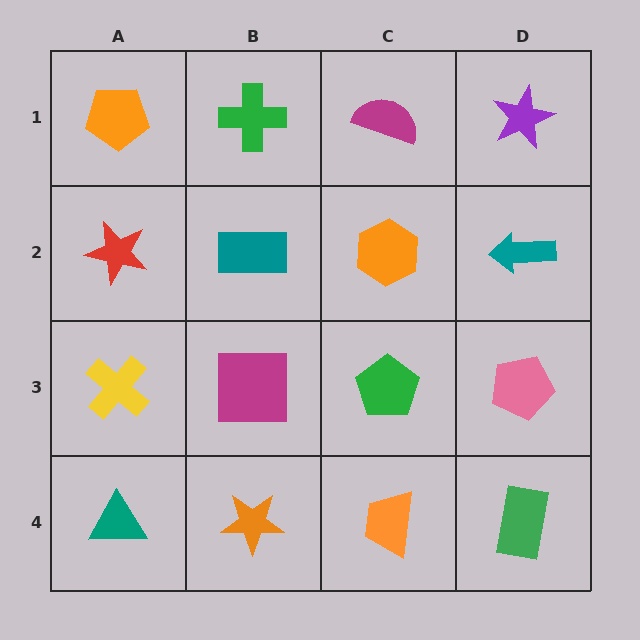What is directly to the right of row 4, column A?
An orange star.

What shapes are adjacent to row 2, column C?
A magenta semicircle (row 1, column C), a green pentagon (row 3, column C), a teal rectangle (row 2, column B), a teal arrow (row 2, column D).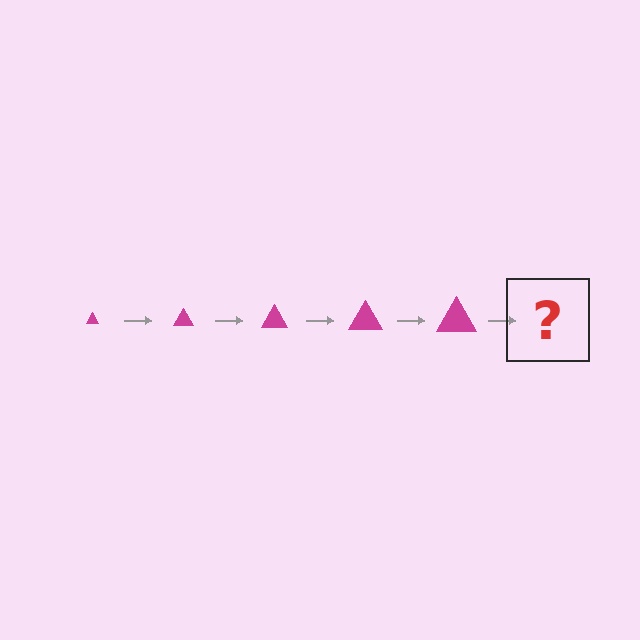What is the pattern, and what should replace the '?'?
The pattern is that the triangle gets progressively larger each step. The '?' should be a magenta triangle, larger than the previous one.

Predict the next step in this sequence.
The next step is a magenta triangle, larger than the previous one.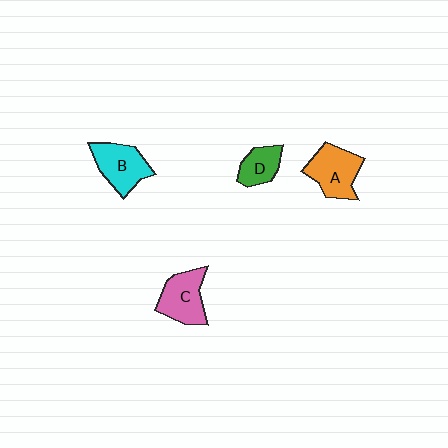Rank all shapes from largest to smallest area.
From largest to smallest: A (orange), B (cyan), C (pink), D (green).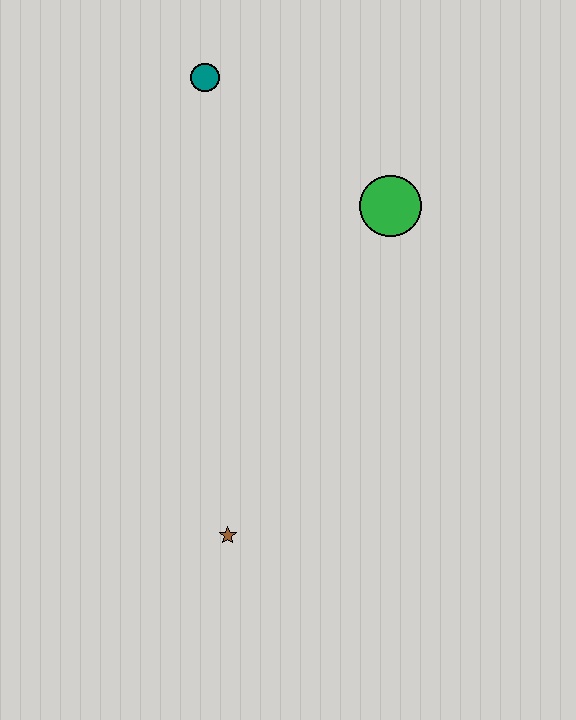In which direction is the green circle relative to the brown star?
The green circle is above the brown star.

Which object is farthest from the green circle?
The brown star is farthest from the green circle.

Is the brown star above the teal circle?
No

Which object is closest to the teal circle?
The green circle is closest to the teal circle.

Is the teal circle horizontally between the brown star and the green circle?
No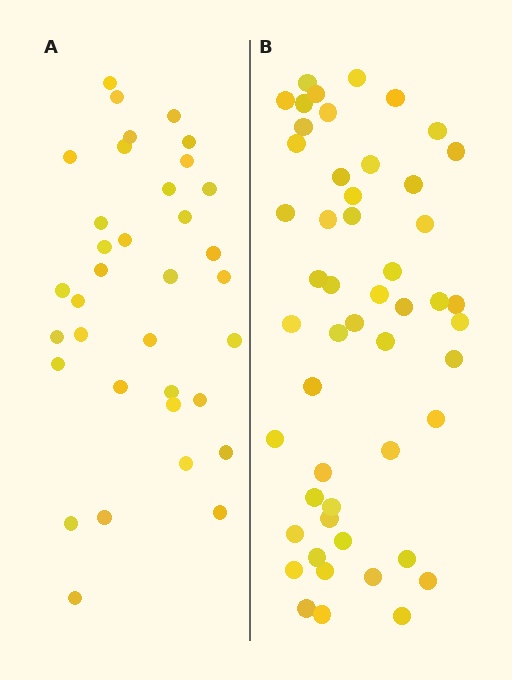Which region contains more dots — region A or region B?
Region B (the right region) has more dots.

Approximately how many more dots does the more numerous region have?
Region B has approximately 15 more dots than region A.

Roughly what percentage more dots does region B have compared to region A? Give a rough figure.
About 45% more.